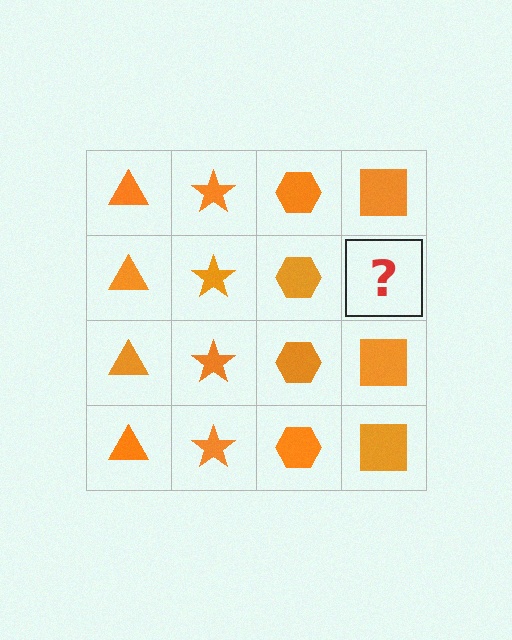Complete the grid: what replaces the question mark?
The question mark should be replaced with an orange square.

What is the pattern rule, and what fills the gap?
The rule is that each column has a consistent shape. The gap should be filled with an orange square.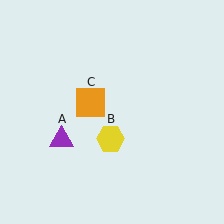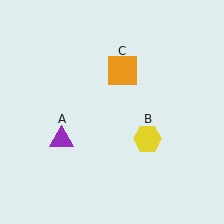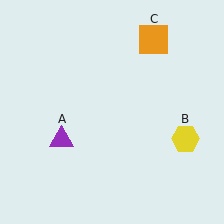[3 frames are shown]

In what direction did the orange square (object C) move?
The orange square (object C) moved up and to the right.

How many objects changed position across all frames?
2 objects changed position: yellow hexagon (object B), orange square (object C).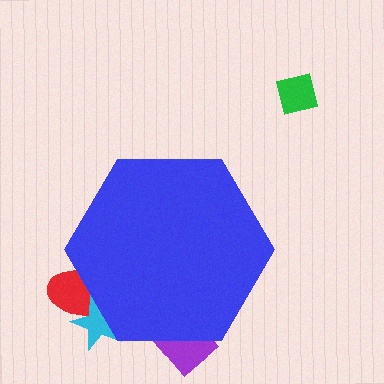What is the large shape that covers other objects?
A blue hexagon.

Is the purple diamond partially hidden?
Yes, the purple diamond is partially hidden behind the blue hexagon.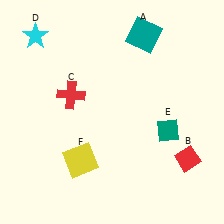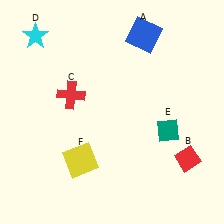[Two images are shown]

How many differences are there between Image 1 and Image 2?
There is 1 difference between the two images.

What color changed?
The square (A) changed from teal in Image 1 to blue in Image 2.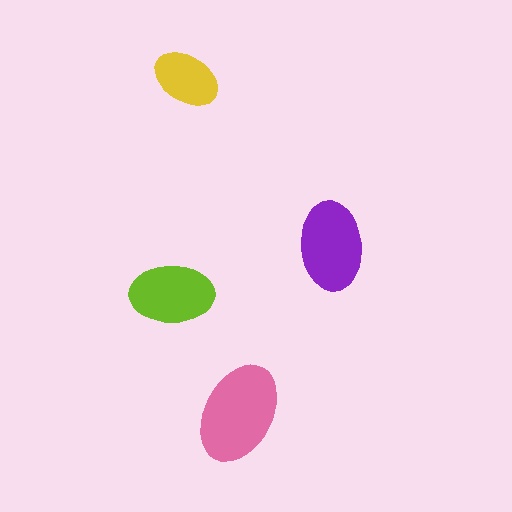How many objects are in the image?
There are 4 objects in the image.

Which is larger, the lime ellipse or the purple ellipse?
The purple one.